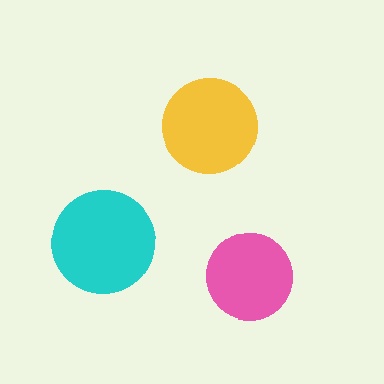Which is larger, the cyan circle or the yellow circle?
The cyan one.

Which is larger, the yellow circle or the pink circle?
The yellow one.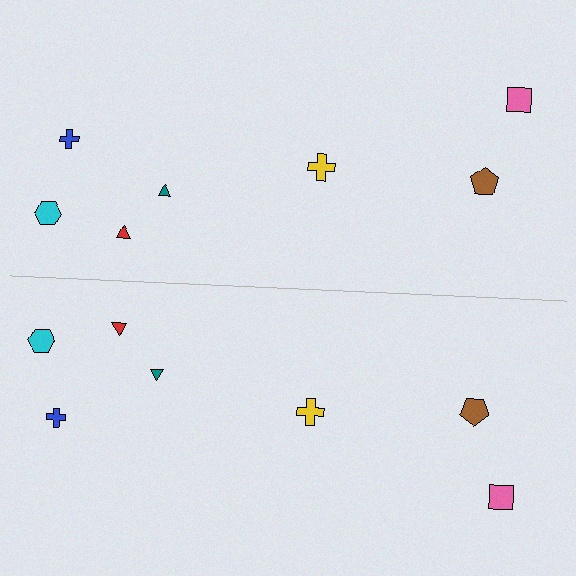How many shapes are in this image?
There are 14 shapes in this image.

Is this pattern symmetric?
Yes, this pattern has bilateral (reflection) symmetry.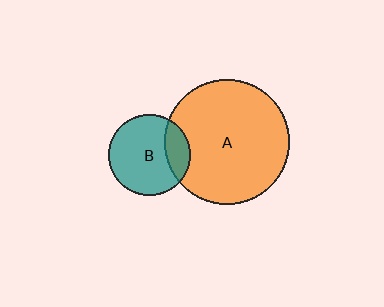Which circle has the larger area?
Circle A (orange).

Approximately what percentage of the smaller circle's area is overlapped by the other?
Approximately 20%.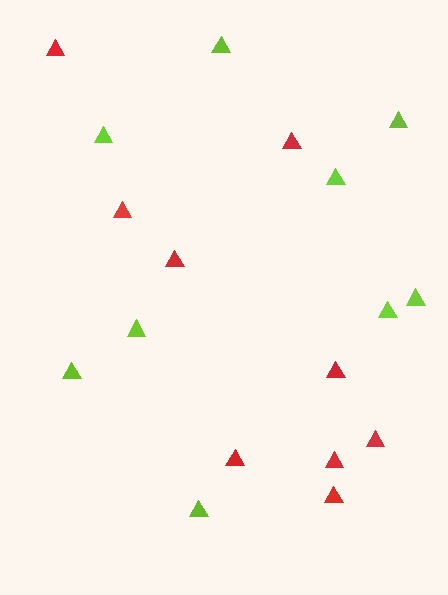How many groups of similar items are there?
There are 2 groups: one group of red triangles (9) and one group of lime triangles (9).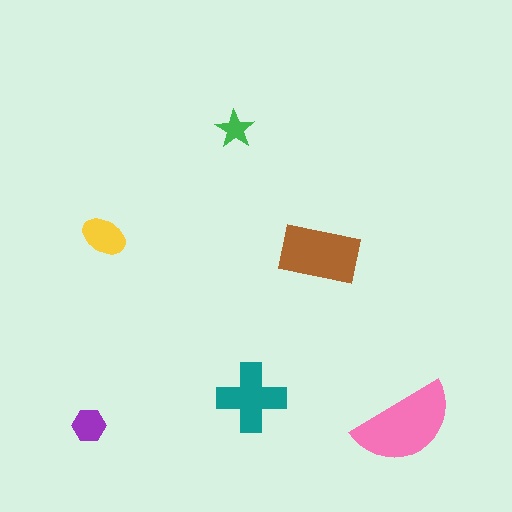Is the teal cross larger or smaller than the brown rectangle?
Smaller.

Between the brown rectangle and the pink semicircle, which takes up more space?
The pink semicircle.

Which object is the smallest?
The green star.